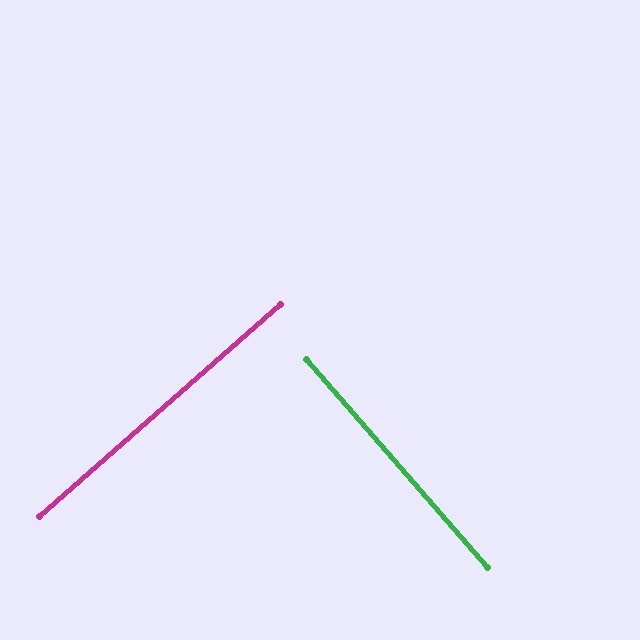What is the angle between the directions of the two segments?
Approximately 90 degrees.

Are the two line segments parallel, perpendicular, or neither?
Perpendicular — they meet at approximately 90°.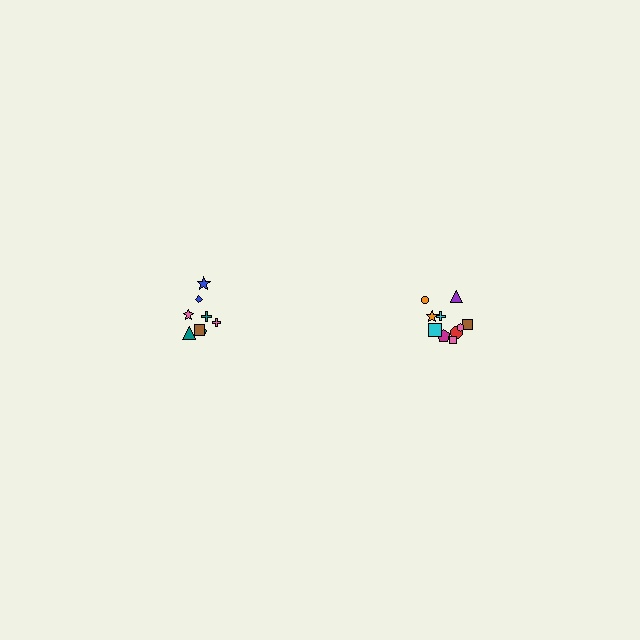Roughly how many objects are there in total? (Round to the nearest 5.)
Roughly 20 objects in total.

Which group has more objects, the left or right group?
The right group.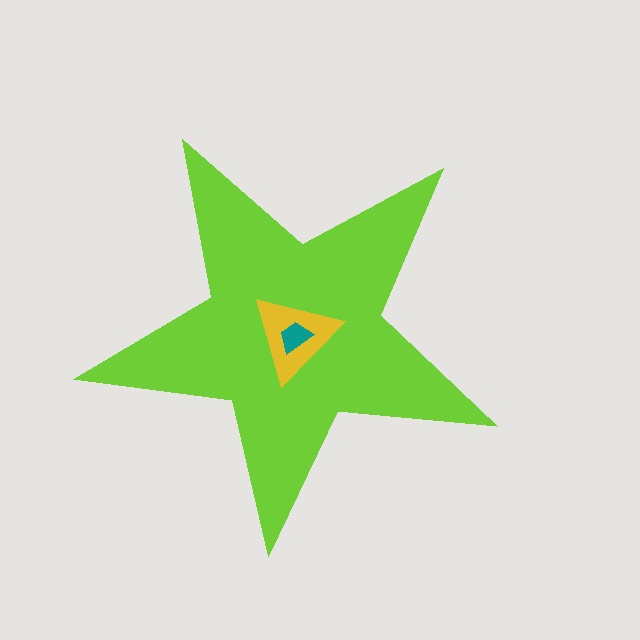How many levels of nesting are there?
3.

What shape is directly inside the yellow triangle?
The teal trapezoid.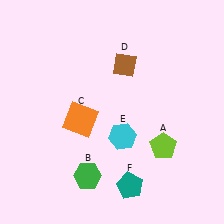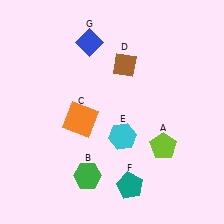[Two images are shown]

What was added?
A blue diamond (G) was added in Image 2.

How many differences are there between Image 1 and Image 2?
There is 1 difference between the two images.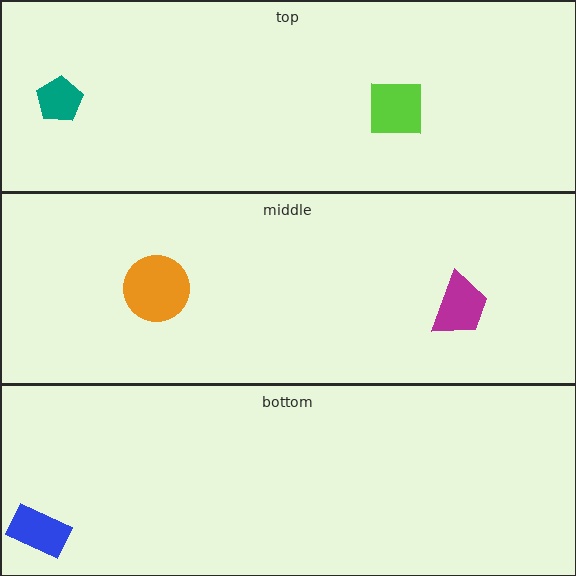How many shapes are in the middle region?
2.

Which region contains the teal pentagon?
The top region.